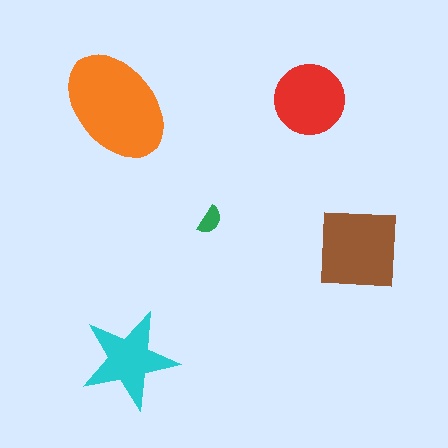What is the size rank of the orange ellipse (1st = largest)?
1st.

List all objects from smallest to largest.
The green semicircle, the cyan star, the red circle, the brown square, the orange ellipse.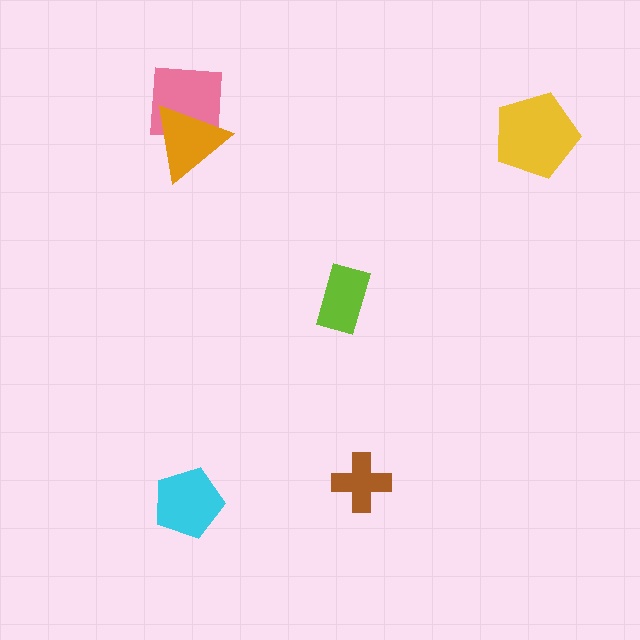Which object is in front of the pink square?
The orange triangle is in front of the pink square.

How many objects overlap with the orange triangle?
1 object overlaps with the orange triangle.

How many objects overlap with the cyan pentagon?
0 objects overlap with the cyan pentagon.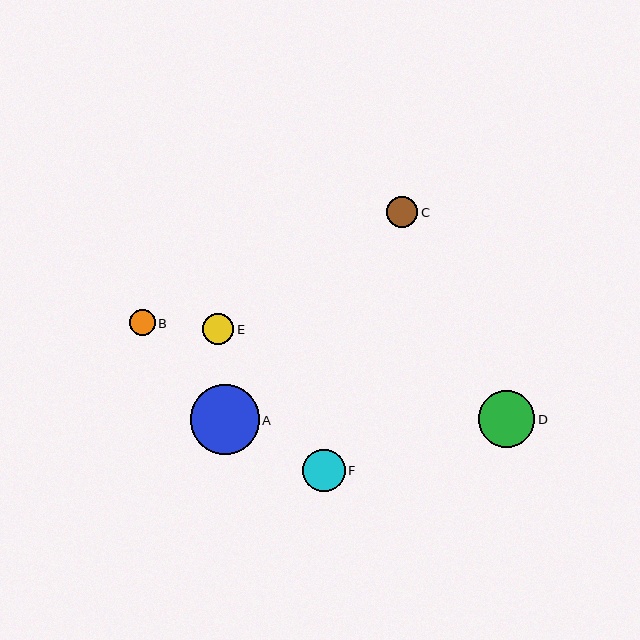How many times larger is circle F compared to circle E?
Circle F is approximately 1.4 times the size of circle E.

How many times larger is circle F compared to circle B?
Circle F is approximately 1.6 times the size of circle B.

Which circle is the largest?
Circle A is the largest with a size of approximately 69 pixels.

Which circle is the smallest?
Circle B is the smallest with a size of approximately 26 pixels.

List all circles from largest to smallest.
From largest to smallest: A, D, F, C, E, B.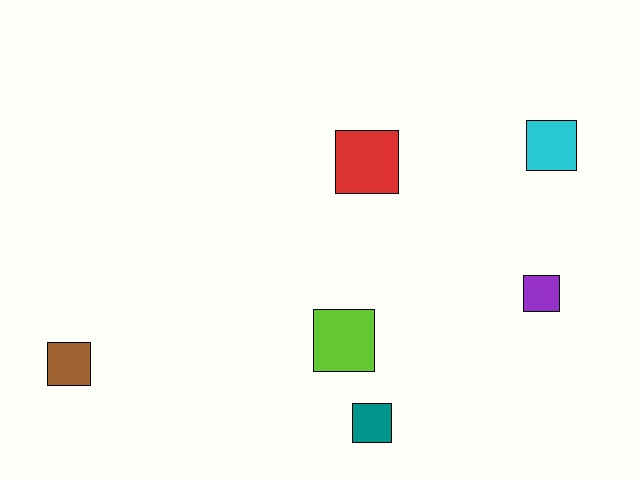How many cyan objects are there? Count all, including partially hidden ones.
There is 1 cyan object.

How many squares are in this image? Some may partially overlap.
There are 6 squares.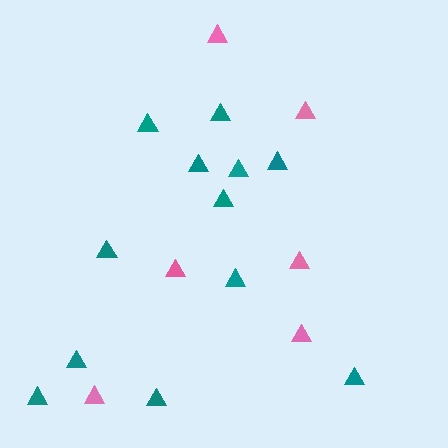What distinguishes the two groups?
There are 2 groups: one group of teal triangles (12) and one group of pink triangles (6).